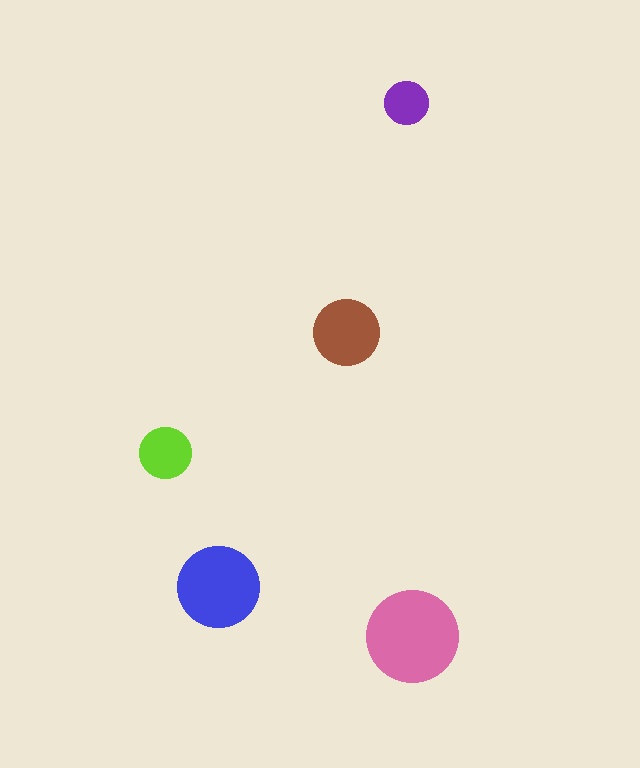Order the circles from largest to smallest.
the pink one, the blue one, the brown one, the lime one, the purple one.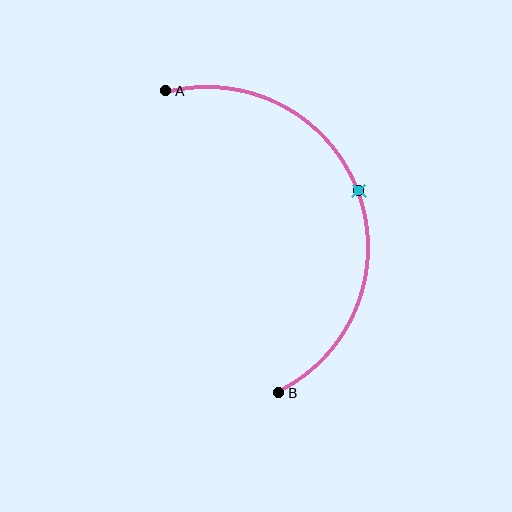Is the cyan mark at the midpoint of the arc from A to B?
Yes. The cyan mark lies on the arc at equal arc-length from both A and B — it is the arc midpoint.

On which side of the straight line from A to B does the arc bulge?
The arc bulges to the right of the straight line connecting A and B.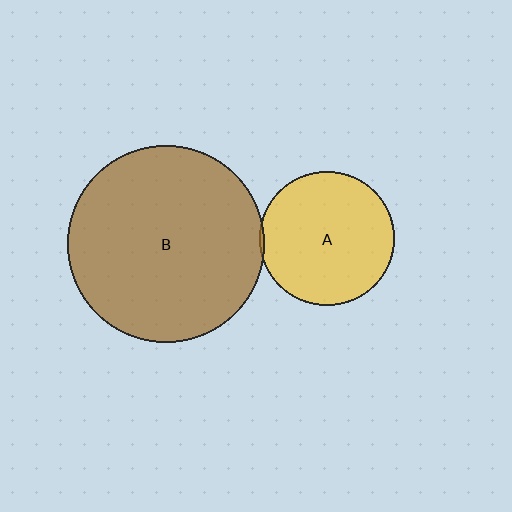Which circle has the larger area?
Circle B (brown).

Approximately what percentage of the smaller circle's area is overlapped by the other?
Approximately 5%.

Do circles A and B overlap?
Yes.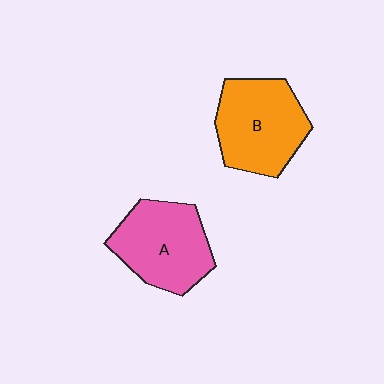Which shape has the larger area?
Shape B (orange).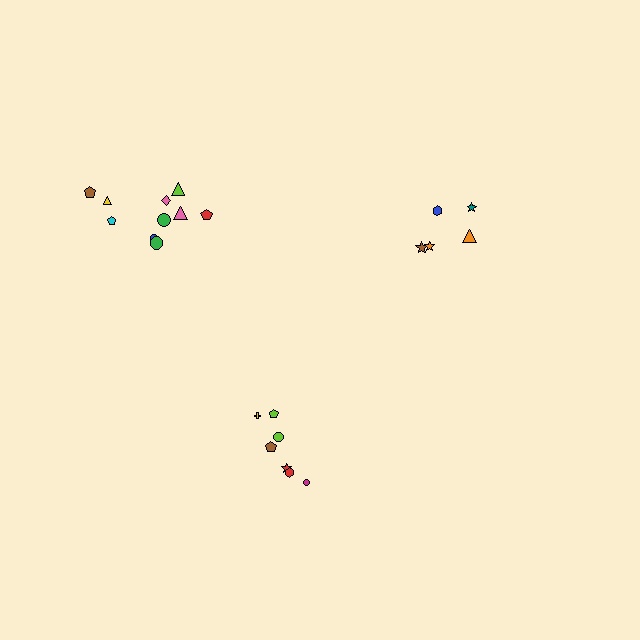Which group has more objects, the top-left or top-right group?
The top-left group.